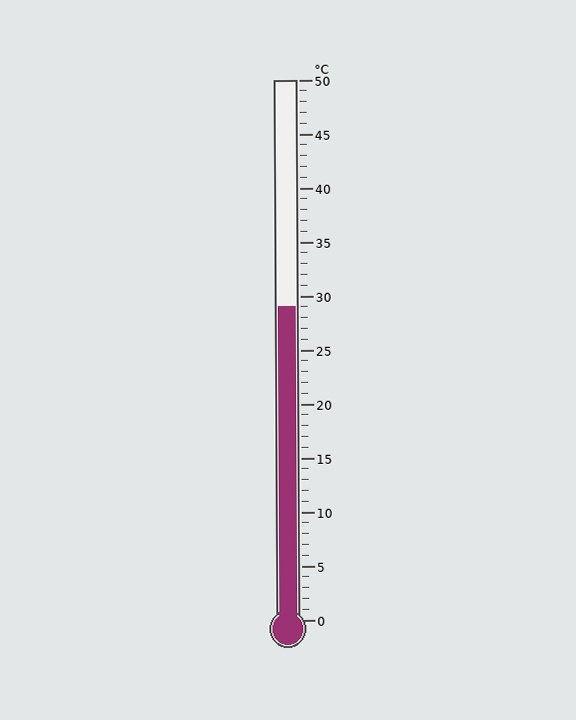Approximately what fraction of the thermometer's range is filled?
The thermometer is filled to approximately 60% of its range.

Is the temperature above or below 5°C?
The temperature is above 5°C.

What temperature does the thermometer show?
The thermometer shows approximately 29°C.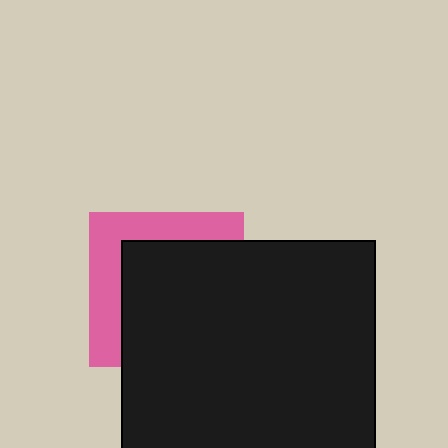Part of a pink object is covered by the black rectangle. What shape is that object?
It is a square.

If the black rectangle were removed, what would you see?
You would see the complete pink square.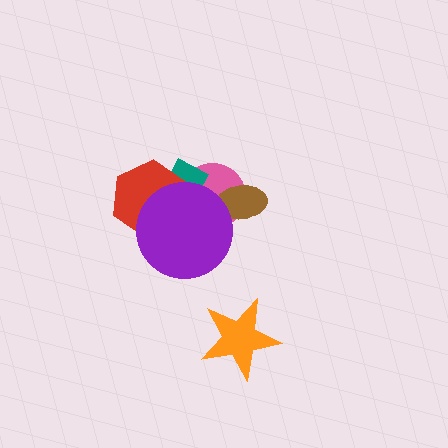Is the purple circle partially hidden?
No, no other shape covers it.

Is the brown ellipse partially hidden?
Yes, it is partially covered by another shape.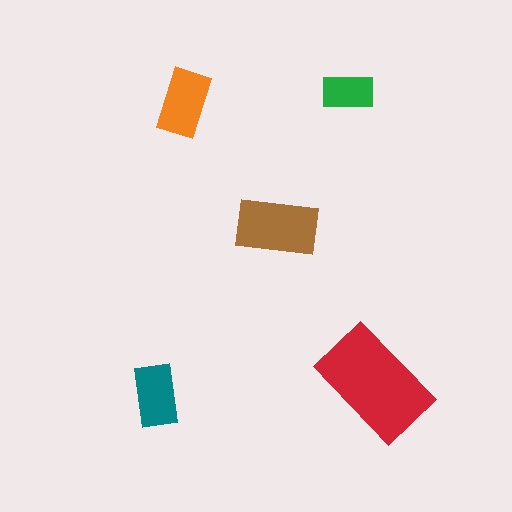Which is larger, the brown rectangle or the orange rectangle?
The brown one.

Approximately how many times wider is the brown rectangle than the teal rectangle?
About 1.5 times wider.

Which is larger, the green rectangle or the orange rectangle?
The orange one.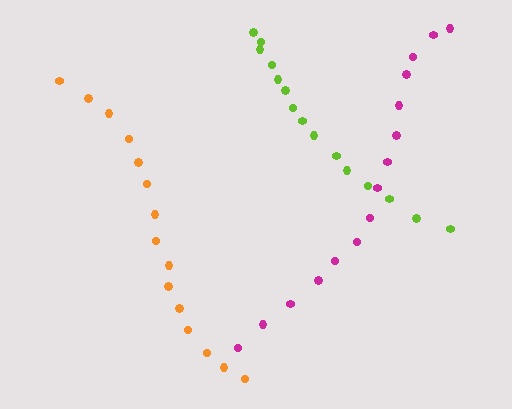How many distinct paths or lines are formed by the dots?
There are 3 distinct paths.